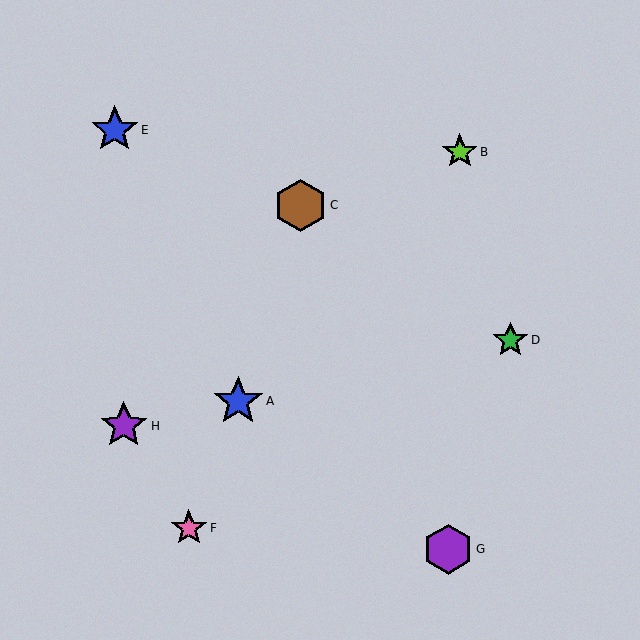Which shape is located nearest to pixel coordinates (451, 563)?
The purple hexagon (labeled G) at (448, 549) is nearest to that location.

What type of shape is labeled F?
Shape F is a pink star.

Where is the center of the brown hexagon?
The center of the brown hexagon is at (300, 205).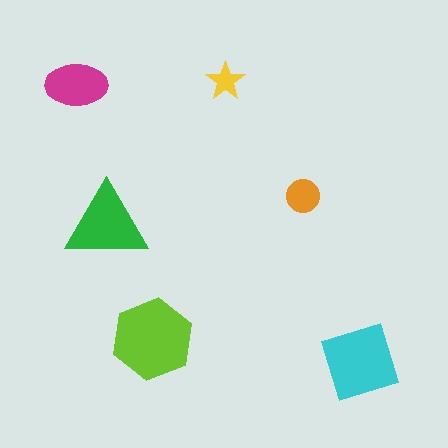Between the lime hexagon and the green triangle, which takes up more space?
The lime hexagon.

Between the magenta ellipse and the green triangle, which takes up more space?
The green triangle.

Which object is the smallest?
The yellow star.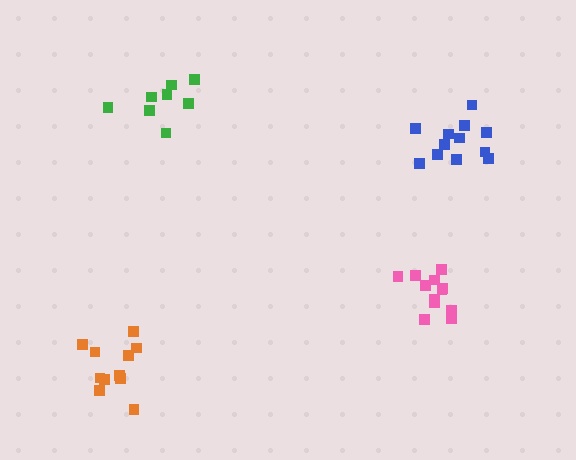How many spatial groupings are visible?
There are 4 spatial groupings.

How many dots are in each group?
Group 1: 12 dots, Group 2: 11 dots, Group 3: 12 dots, Group 4: 8 dots (43 total).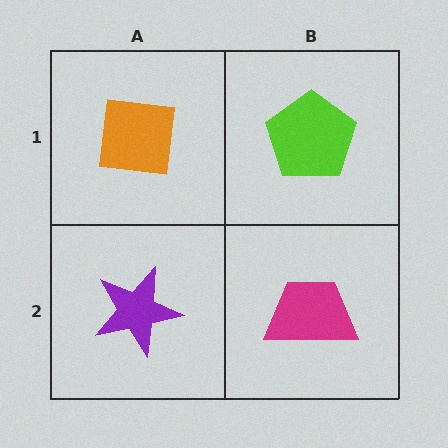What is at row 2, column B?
A magenta trapezoid.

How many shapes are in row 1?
2 shapes.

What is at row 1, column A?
An orange square.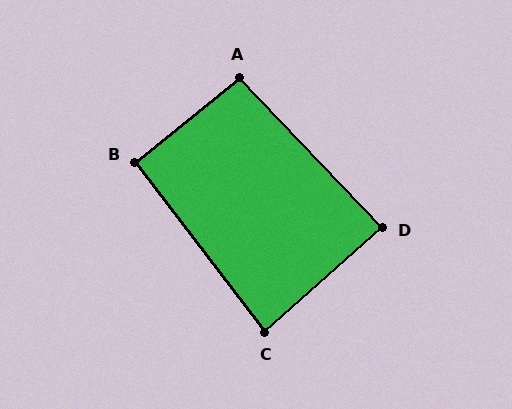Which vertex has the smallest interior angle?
C, at approximately 86 degrees.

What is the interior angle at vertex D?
Approximately 88 degrees (approximately right).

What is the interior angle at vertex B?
Approximately 92 degrees (approximately right).